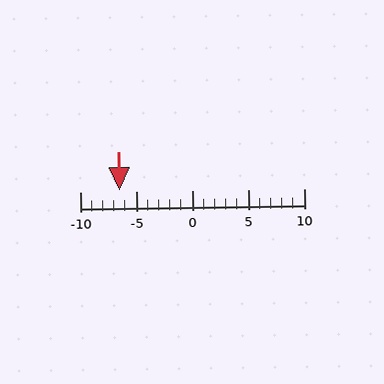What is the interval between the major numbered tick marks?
The major tick marks are spaced 5 units apart.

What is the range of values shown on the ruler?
The ruler shows values from -10 to 10.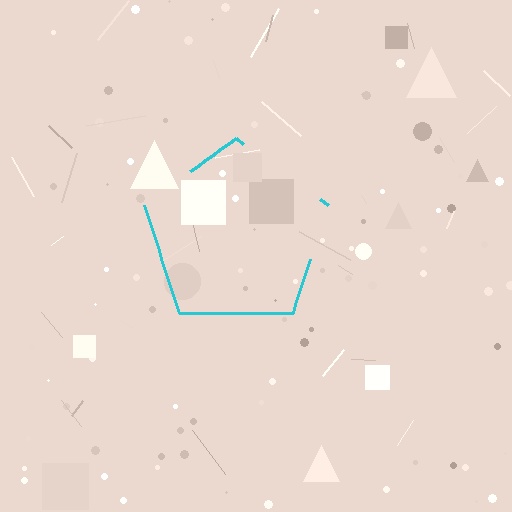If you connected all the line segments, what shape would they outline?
They would outline a pentagon.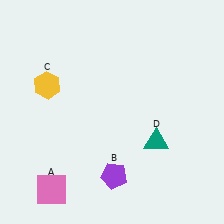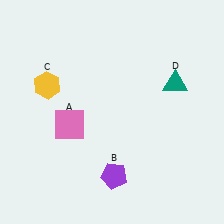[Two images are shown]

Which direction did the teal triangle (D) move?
The teal triangle (D) moved up.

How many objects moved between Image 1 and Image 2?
2 objects moved between the two images.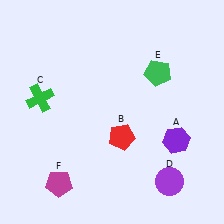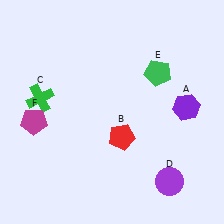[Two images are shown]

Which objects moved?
The objects that moved are: the purple hexagon (A), the magenta pentagon (F).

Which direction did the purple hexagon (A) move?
The purple hexagon (A) moved up.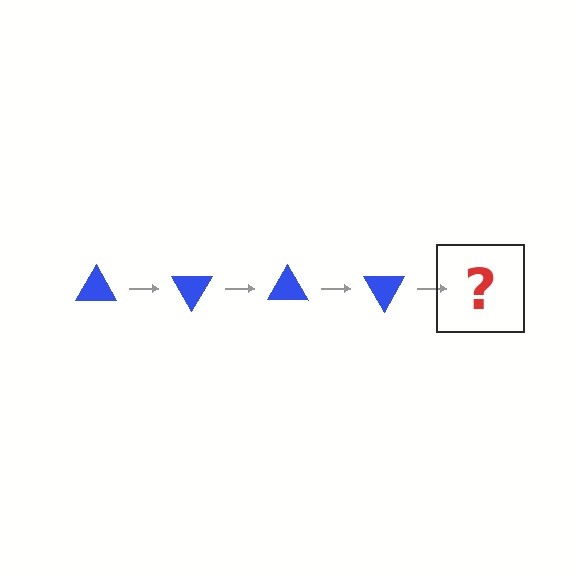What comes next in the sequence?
The next element should be a blue triangle rotated 240 degrees.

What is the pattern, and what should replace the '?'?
The pattern is that the triangle rotates 60 degrees each step. The '?' should be a blue triangle rotated 240 degrees.